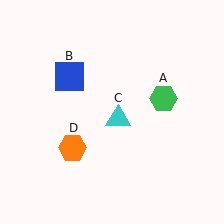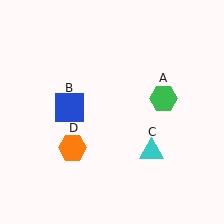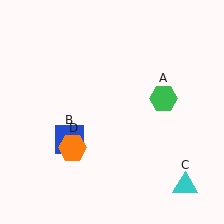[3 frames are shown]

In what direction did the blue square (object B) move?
The blue square (object B) moved down.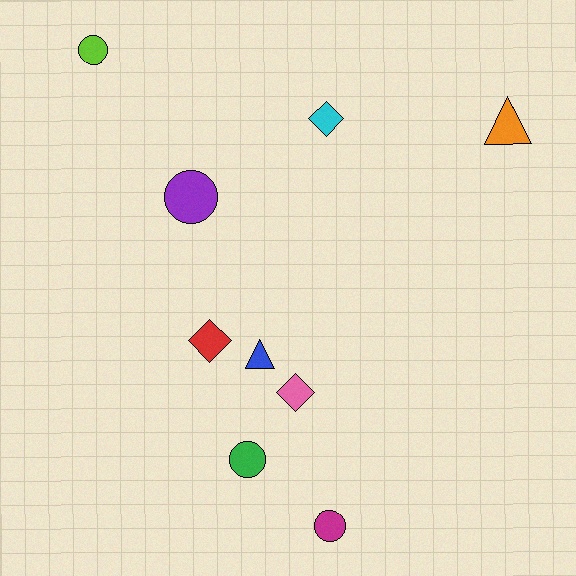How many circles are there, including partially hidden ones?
There are 4 circles.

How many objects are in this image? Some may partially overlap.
There are 9 objects.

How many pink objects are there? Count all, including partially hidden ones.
There is 1 pink object.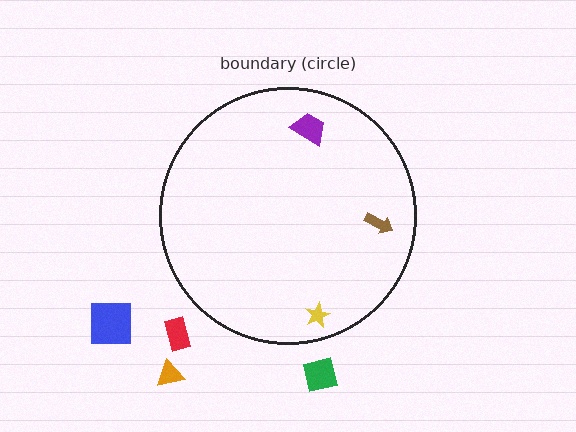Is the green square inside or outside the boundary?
Outside.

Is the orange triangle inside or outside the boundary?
Outside.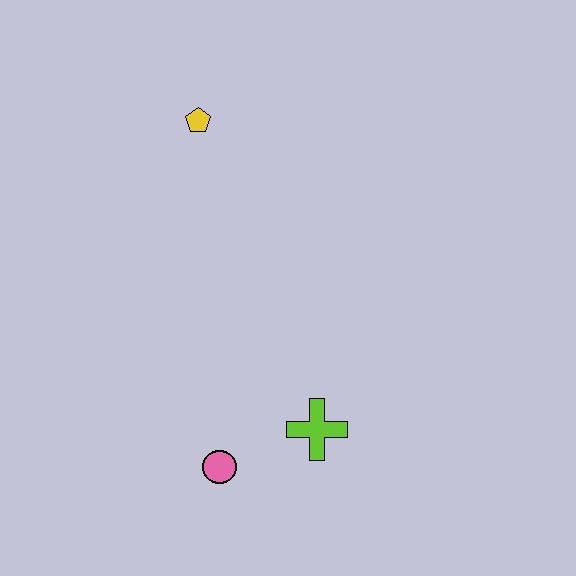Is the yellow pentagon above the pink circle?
Yes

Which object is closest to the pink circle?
The lime cross is closest to the pink circle.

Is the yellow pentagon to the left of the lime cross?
Yes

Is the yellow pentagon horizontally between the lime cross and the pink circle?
No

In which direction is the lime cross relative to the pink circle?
The lime cross is to the right of the pink circle.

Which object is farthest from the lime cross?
The yellow pentagon is farthest from the lime cross.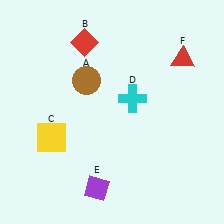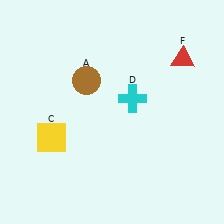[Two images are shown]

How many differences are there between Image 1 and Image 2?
There are 2 differences between the two images.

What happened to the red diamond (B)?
The red diamond (B) was removed in Image 2. It was in the top-left area of Image 1.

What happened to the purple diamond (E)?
The purple diamond (E) was removed in Image 2. It was in the bottom-left area of Image 1.